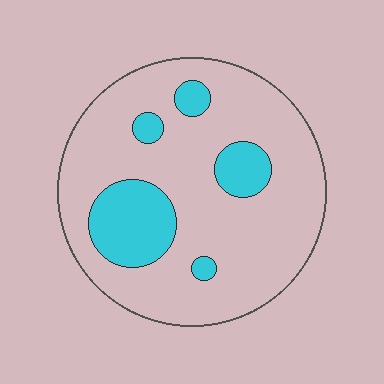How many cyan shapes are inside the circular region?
5.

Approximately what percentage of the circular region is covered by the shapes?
Approximately 20%.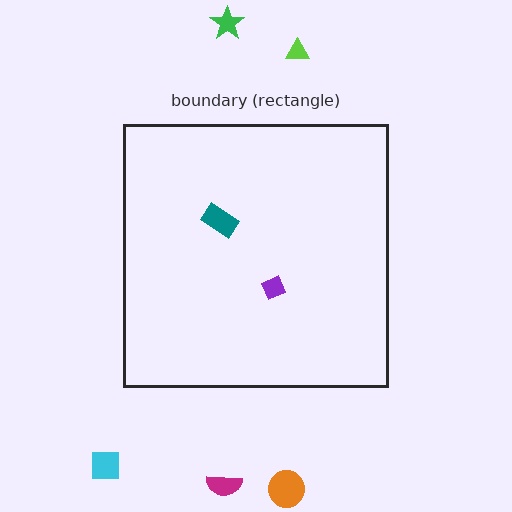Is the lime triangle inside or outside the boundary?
Outside.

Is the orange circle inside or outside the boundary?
Outside.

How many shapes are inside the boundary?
2 inside, 5 outside.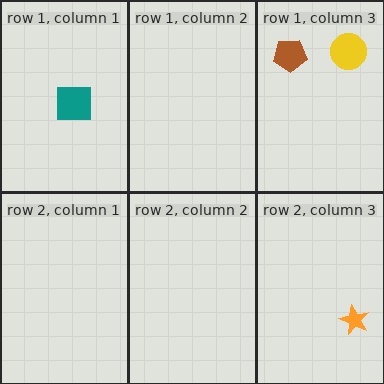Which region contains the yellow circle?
The row 1, column 3 region.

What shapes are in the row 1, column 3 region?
The brown pentagon, the yellow circle.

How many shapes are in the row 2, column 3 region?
1.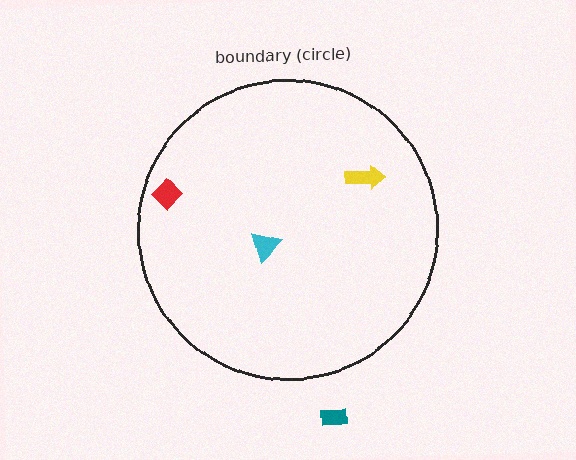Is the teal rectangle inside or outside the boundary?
Outside.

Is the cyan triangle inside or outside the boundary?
Inside.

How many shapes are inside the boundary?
3 inside, 1 outside.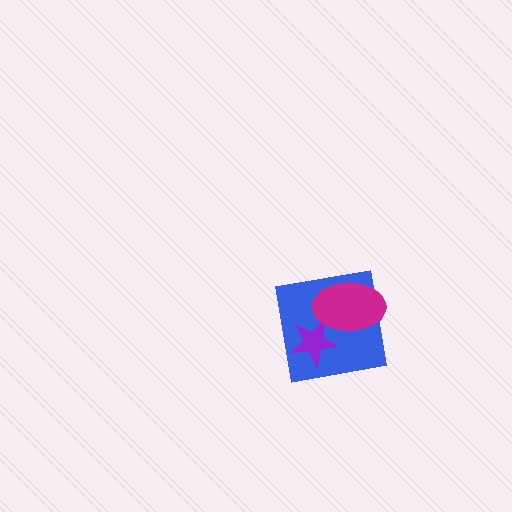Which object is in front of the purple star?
The magenta ellipse is in front of the purple star.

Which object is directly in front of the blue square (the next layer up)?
The purple star is directly in front of the blue square.